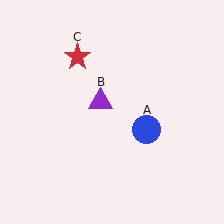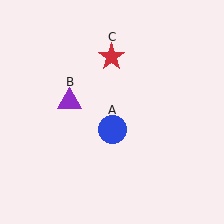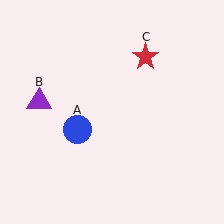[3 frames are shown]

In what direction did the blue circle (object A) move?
The blue circle (object A) moved left.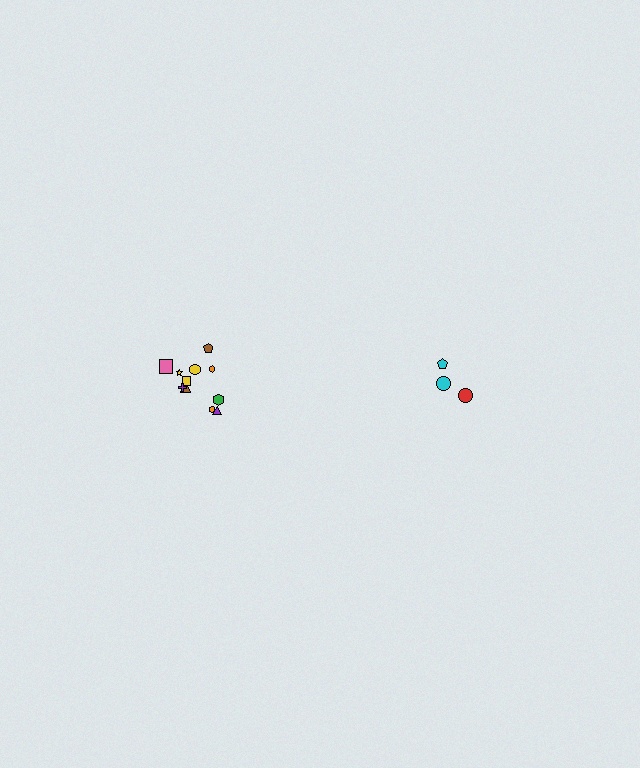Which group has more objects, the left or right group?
The left group.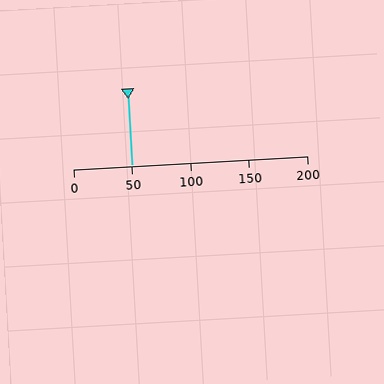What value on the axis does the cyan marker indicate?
The marker indicates approximately 50.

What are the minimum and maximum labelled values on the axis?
The axis runs from 0 to 200.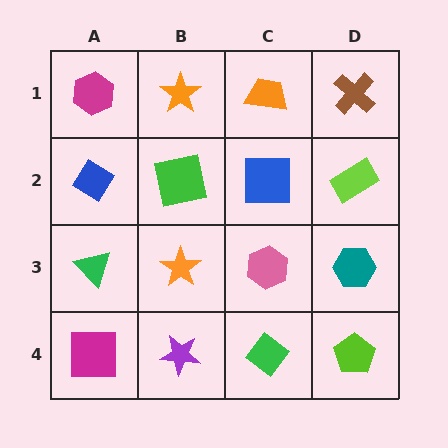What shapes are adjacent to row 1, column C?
A blue square (row 2, column C), an orange star (row 1, column B), a brown cross (row 1, column D).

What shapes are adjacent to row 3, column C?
A blue square (row 2, column C), a green diamond (row 4, column C), an orange star (row 3, column B), a teal hexagon (row 3, column D).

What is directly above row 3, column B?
A green square.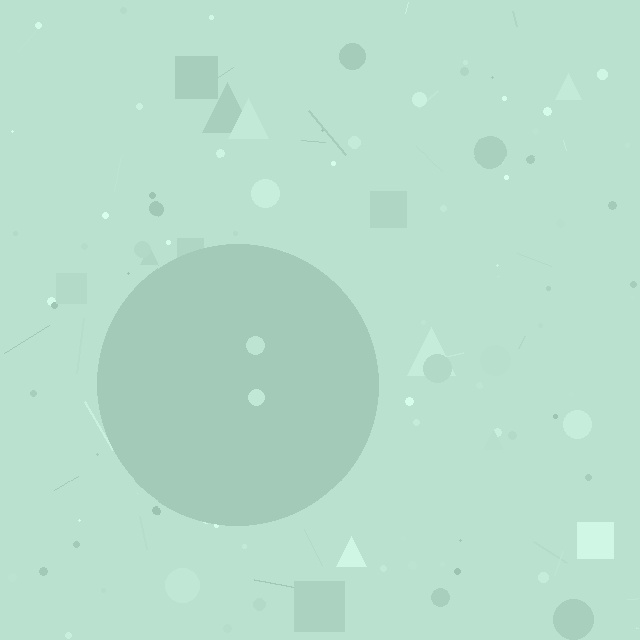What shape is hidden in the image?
A circle is hidden in the image.